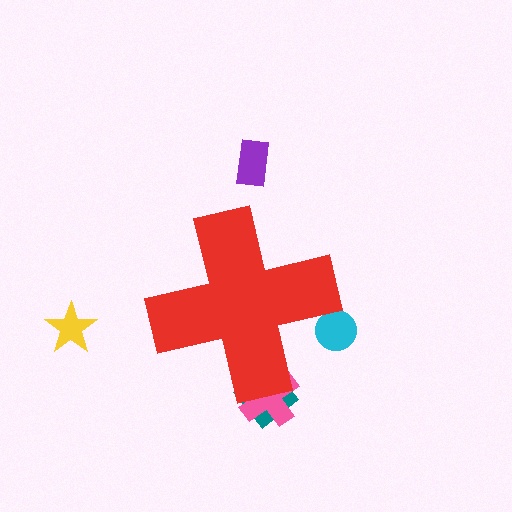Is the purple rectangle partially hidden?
No, the purple rectangle is fully visible.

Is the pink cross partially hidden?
Yes, the pink cross is partially hidden behind the red cross.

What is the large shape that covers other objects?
A red cross.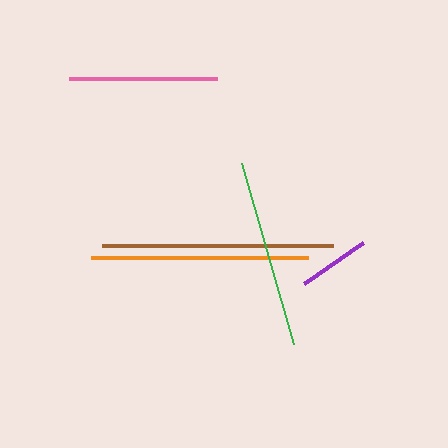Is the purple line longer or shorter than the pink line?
The pink line is longer than the purple line.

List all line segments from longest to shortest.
From longest to shortest: brown, orange, green, pink, purple.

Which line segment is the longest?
The brown line is the longest at approximately 230 pixels.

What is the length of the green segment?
The green segment is approximately 187 pixels long.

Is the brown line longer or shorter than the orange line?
The brown line is longer than the orange line.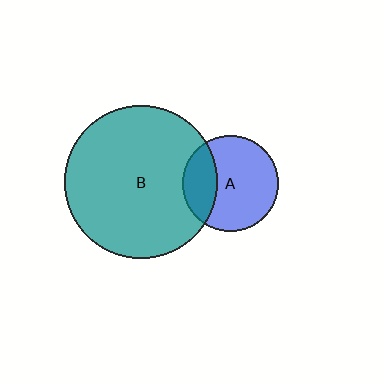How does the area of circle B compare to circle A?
Approximately 2.5 times.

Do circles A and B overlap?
Yes.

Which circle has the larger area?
Circle B (teal).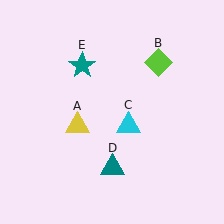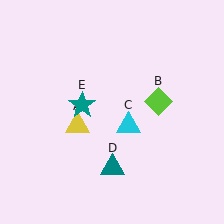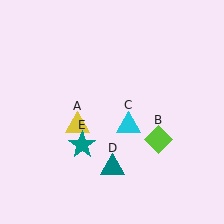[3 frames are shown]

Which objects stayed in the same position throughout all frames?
Yellow triangle (object A) and cyan triangle (object C) and teal triangle (object D) remained stationary.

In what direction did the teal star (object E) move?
The teal star (object E) moved down.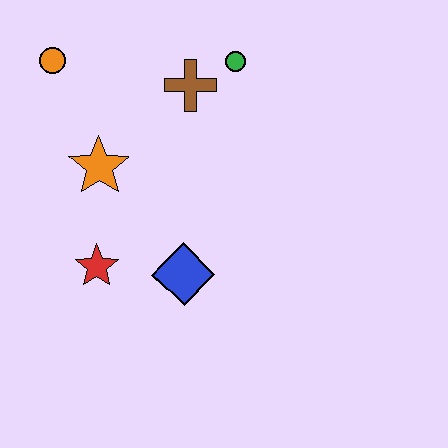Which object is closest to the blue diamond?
The red star is closest to the blue diamond.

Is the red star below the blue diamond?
No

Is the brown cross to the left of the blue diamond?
No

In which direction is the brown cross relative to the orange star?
The brown cross is to the right of the orange star.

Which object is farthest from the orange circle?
The blue diamond is farthest from the orange circle.